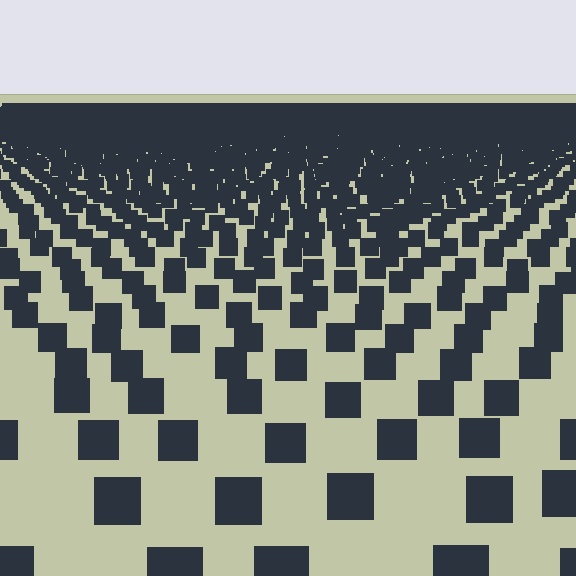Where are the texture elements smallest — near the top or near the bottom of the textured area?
Near the top.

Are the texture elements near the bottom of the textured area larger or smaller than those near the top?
Larger. Near the bottom, elements are closer to the viewer and appear at a bigger on-screen size.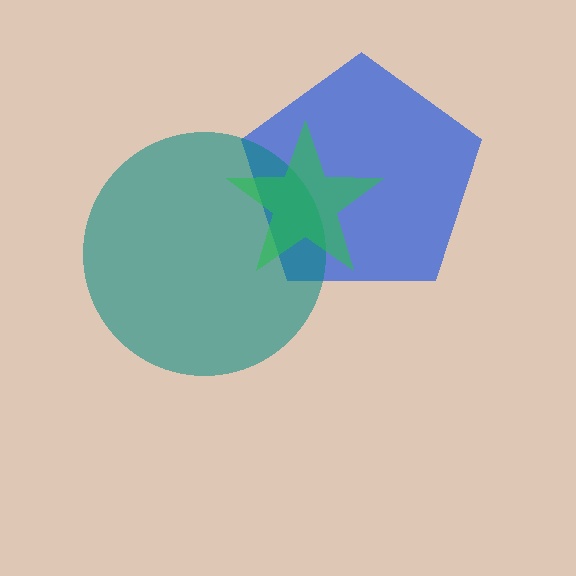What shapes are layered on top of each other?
The layered shapes are: a blue pentagon, a teal circle, a green star.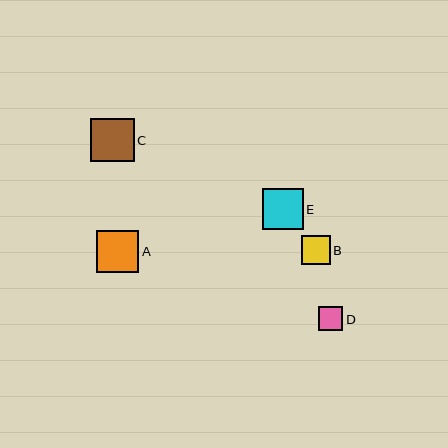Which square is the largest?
Square C is the largest with a size of approximately 43 pixels.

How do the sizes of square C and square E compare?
Square C and square E are approximately the same size.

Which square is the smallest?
Square D is the smallest with a size of approximately 24 pixels.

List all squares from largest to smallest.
From largest to smallest: C, A, E, B, D.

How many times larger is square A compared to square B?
Square A is approximately 1.5 times the size of square B.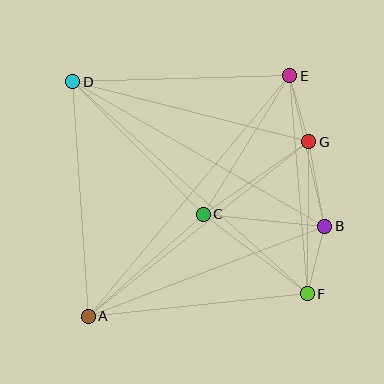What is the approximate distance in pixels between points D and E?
The distance between D and E is approximately 217 pixels.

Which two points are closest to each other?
Points E and G are closest to each other.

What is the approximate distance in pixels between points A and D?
The distance between A and D is approximately 235 pixels.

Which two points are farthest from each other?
Points D and F are farthest from each other.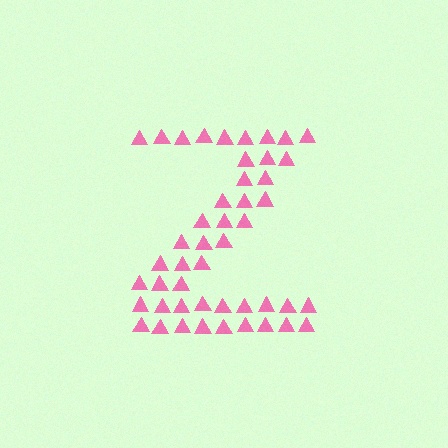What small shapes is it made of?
It is made of small triangles.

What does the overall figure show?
The overall figure shows the letter Z.